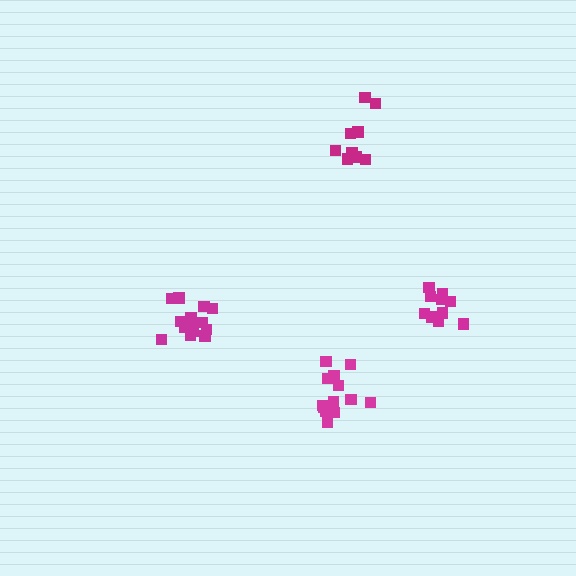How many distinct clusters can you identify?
There are 4 distinct clusters.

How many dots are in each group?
Group 1: 10 dots, Group 2: 13 dots, Group 3: 14 dots, Group 4: 9 dots (46 total).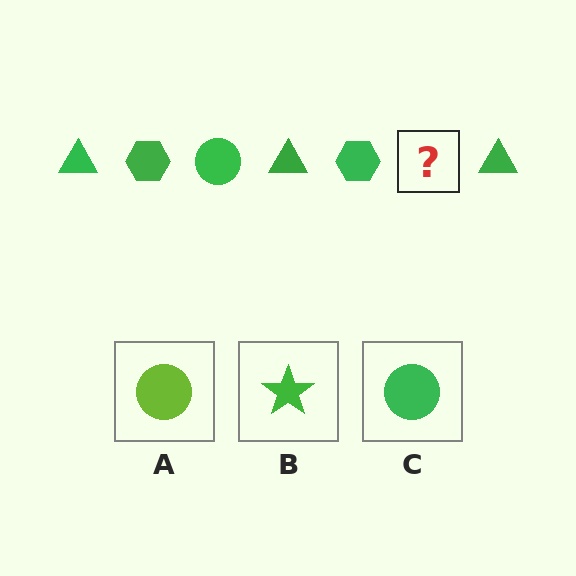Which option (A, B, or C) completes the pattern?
C.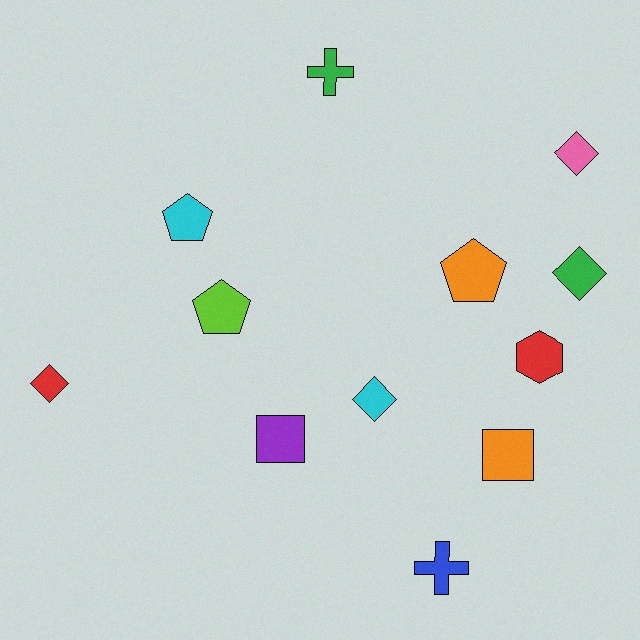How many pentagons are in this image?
There are 3 pentagons.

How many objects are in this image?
There are 12 objects.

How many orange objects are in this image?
There are 2 orange objects.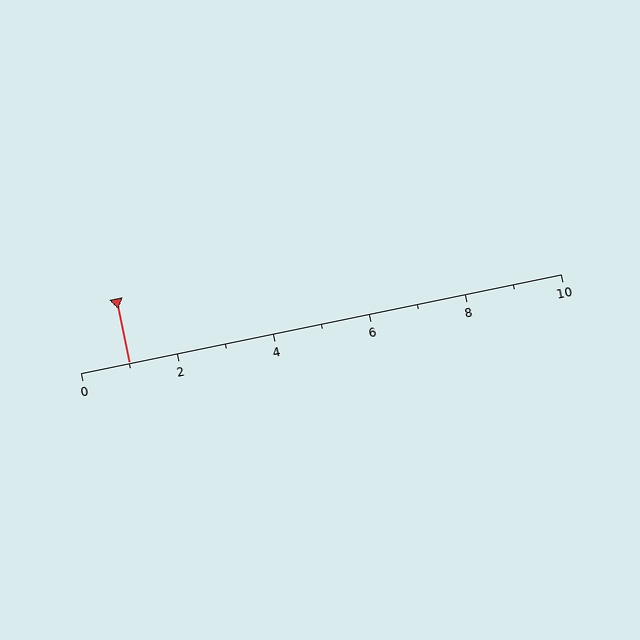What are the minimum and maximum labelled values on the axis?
The axis runs from 0 to 10.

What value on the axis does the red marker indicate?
The marker indicates approximately 1.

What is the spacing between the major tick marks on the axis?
The major ticks are spaced 2 apart.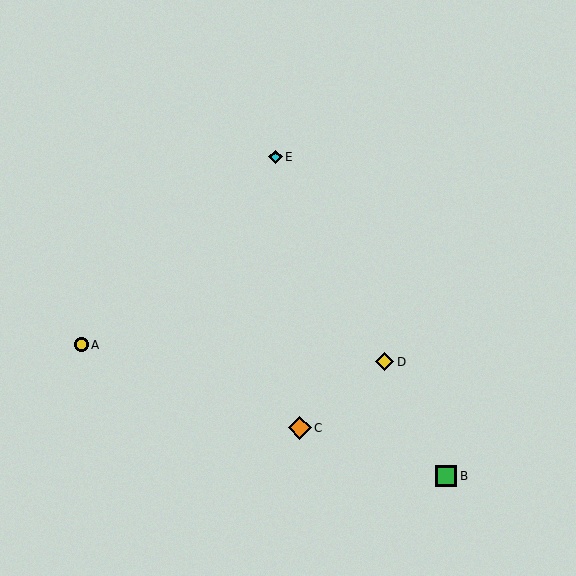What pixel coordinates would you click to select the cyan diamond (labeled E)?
Click at (275, 157) to select the cyan diamond E.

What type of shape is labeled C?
Shape C is an orange diamond.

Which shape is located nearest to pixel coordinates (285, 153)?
The cyan diamond (labeled E) at (275, 157) is nearest to that location.